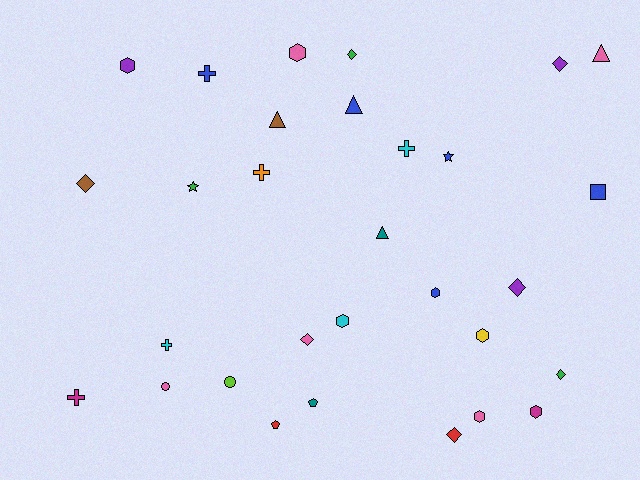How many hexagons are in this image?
There are 7 hexagons.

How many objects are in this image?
There are 30 objects.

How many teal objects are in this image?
There are 2 teal objects.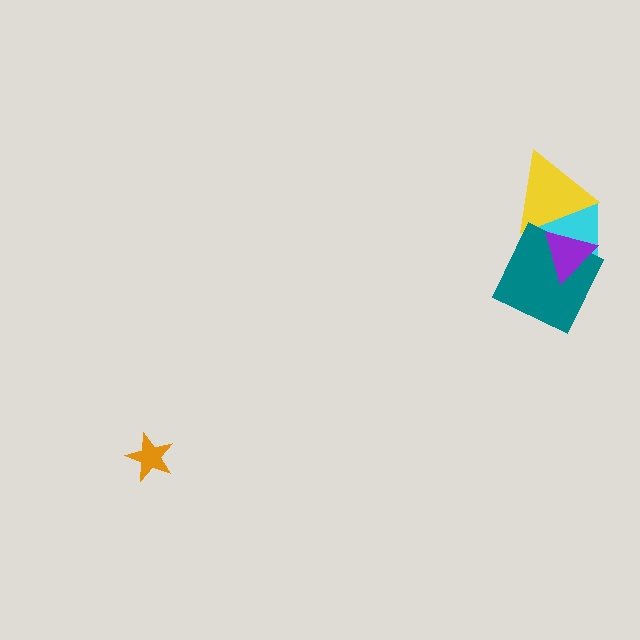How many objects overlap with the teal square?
2 objects overlap with the teal square.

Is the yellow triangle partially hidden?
Yes, it is partially covered by another shape.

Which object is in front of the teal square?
The purple triangle is in front of the teal square.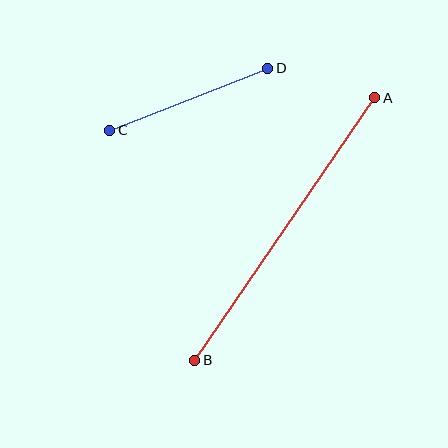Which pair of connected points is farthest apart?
Points A and B are farthest apart.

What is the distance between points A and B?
The distance is approximately 318 pixels.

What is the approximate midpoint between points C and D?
The midpoint is at approximately (189, 99) pixels.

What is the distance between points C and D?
The distance is approximately 170 pixels.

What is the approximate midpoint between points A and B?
The midpoint is at approximately (285, 229) pixels.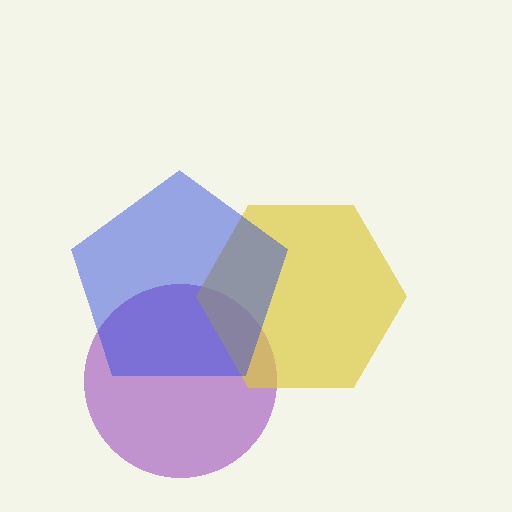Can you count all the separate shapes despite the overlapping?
Yes, there are 3 separate shapes.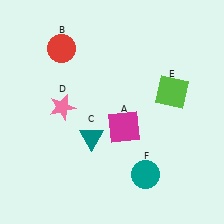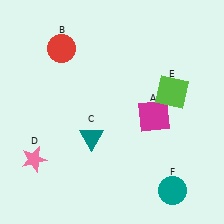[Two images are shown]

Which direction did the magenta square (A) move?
The magenta square (A) moved right.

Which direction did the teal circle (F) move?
The teal circle (F) moved right.